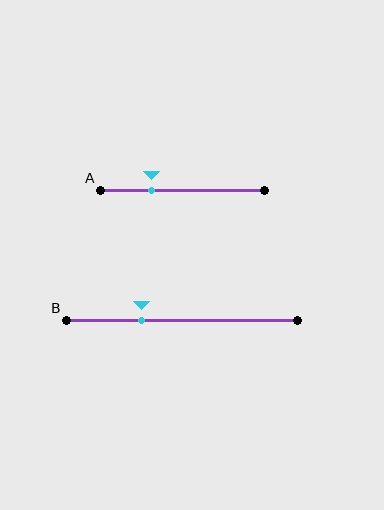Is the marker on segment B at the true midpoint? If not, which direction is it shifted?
No, the marker on segment B is shifted to the left by about 18% of the segment length.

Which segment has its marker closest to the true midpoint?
Segment B has its marker closest to the true midpoint.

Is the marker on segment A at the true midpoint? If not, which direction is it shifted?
No, the marker on segment A is shifted to the left by about 19% of the segment length.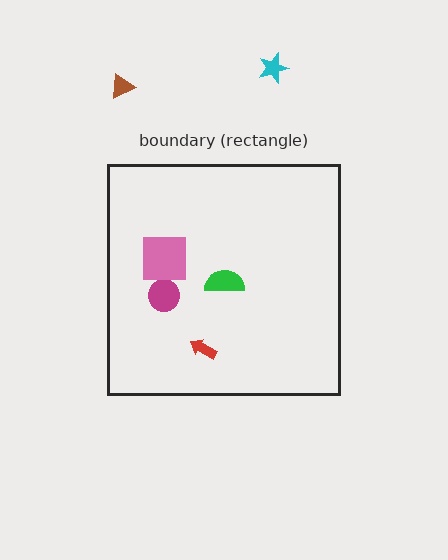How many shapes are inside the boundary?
4 inside, 2 outside.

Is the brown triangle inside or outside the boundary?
Outside.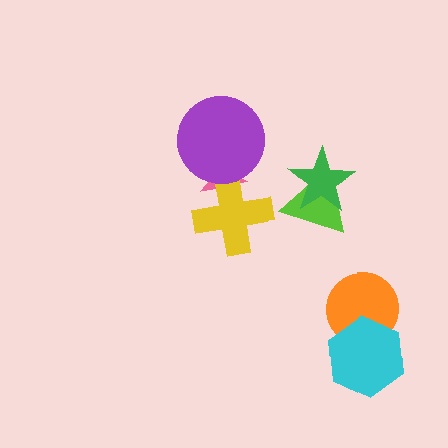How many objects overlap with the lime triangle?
1 object overlaps with the lime triangle.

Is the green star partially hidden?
No, no other shape covers it.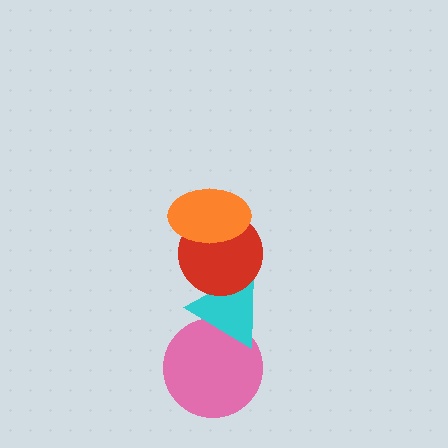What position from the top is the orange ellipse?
The orange ellipse is 1st from the top.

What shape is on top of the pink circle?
The cyan triangle is on top of the pink circle.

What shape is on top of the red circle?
The orange ellipse is on top of the red circle.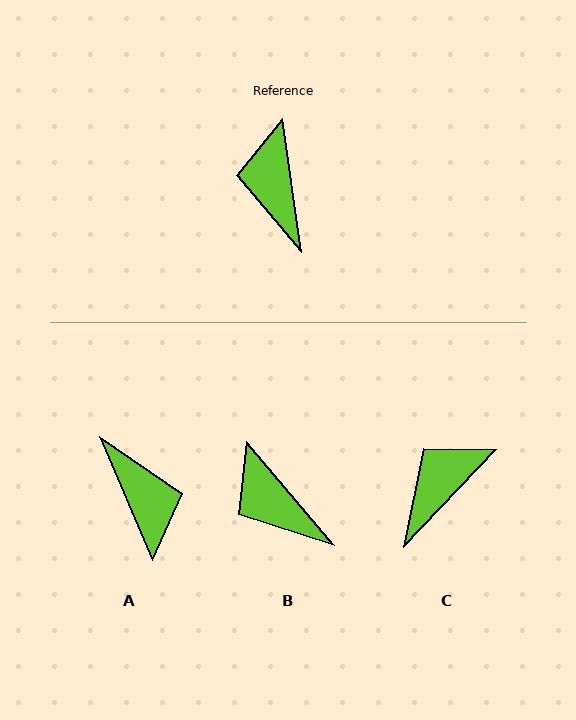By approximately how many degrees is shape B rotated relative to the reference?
Approximately 32 degrees counter-clockwise.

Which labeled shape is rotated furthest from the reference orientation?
A, about 165 degrees away.